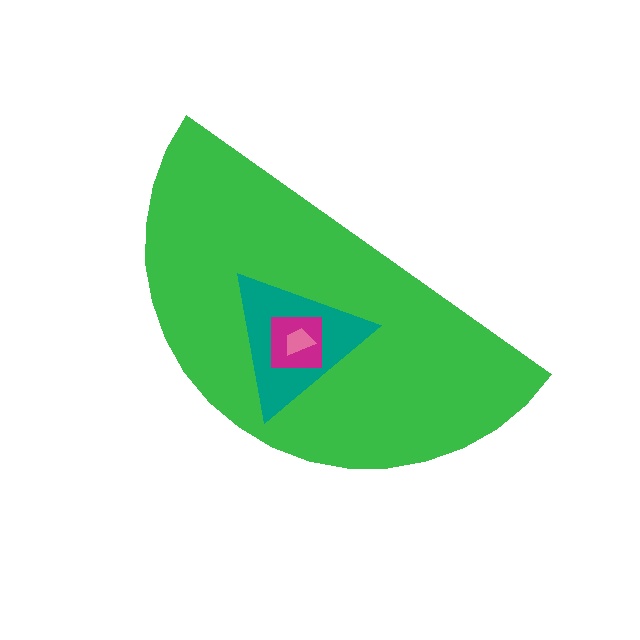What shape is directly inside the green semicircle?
The teal triangle.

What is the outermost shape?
The green semicircle.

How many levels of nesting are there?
4.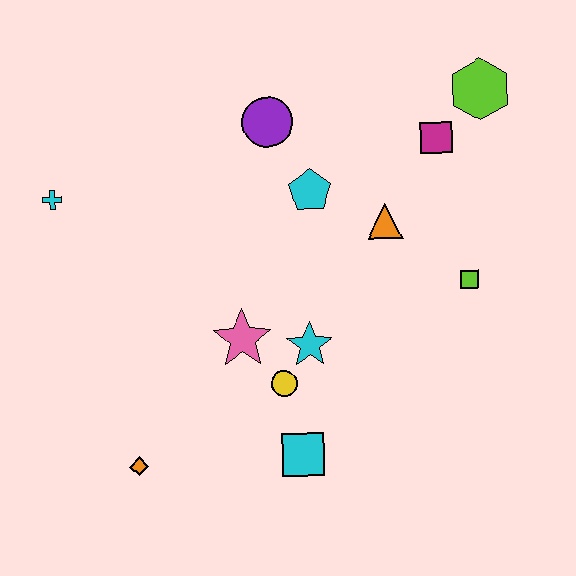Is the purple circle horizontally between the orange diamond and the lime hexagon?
Yes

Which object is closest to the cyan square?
The yellow circle is closest to the cyan square.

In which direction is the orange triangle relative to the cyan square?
The orange triangle is above the cyan square.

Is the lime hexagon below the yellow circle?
No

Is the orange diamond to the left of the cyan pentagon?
Yes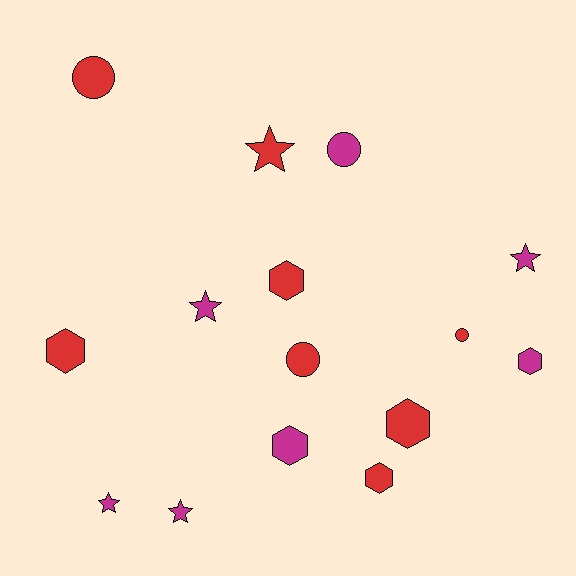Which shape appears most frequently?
Hexagon, with 6 objects.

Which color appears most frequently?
Red, with 8 objects.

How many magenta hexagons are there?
There are 2 magenta hexagons.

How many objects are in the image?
There are 15 objects.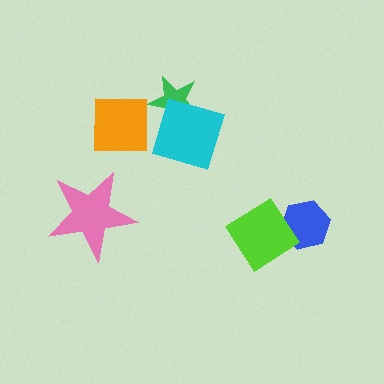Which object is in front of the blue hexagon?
The lime diamond is in front of the blue hexagon.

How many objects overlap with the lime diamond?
1 object overlaps with the lime diamond.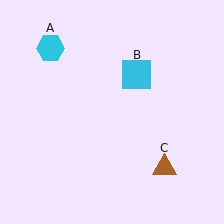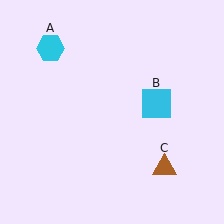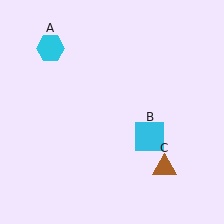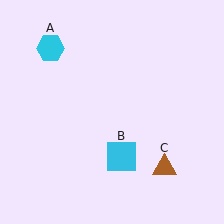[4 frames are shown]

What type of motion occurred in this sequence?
The cyan square (object B) rotated clockwise around the center of the scene.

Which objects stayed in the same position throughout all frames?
Cyan hexagon (object A) and brown triangle (object C) remained stationary.